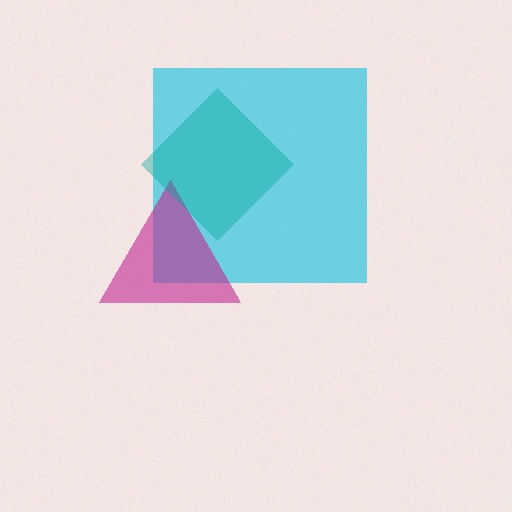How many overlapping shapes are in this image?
There are 3 overlapping shapes in the image.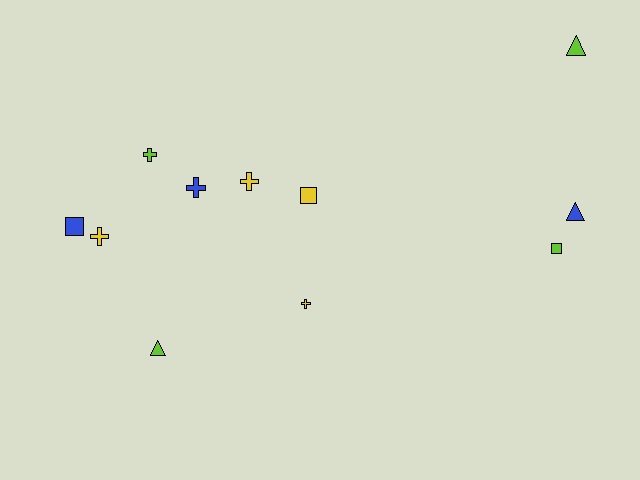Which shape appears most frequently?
Cross, with 5 objects.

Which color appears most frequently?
Yellow, with 4 objects.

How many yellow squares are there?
There is 1 yellow square.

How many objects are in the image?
There are 11 objects.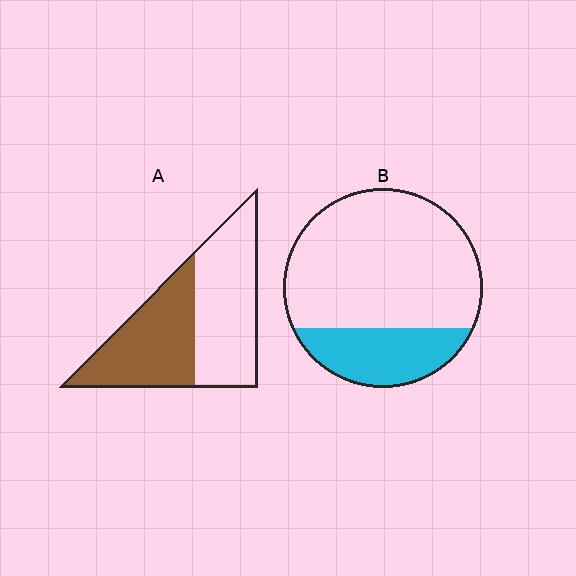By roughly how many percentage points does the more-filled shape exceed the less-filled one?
By roughly 20 percentage points (A over B).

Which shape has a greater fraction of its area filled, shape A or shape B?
Shape A.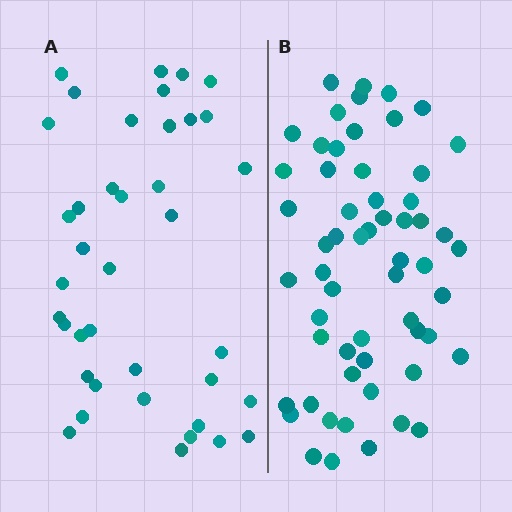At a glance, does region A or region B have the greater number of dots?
Region B (the right region) has more dots.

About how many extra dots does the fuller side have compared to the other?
Region B has approximately 20 more dots than region A.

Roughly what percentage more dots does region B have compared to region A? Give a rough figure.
About 50% more.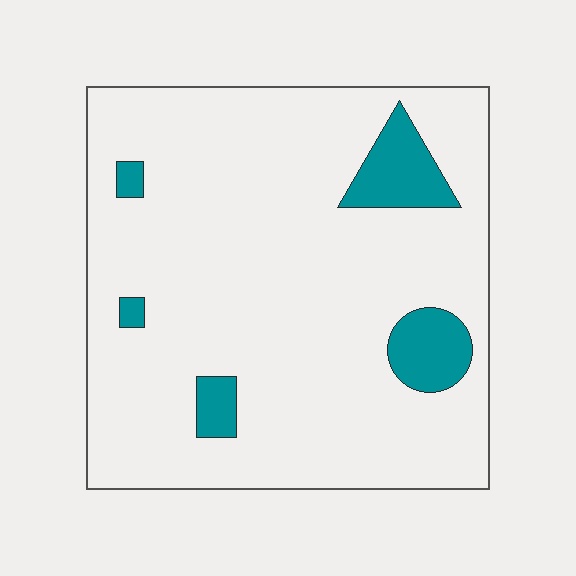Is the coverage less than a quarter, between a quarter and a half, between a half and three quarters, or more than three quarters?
Less than a quarter.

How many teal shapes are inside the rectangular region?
5.